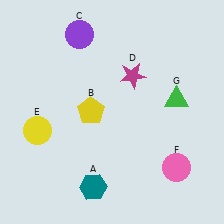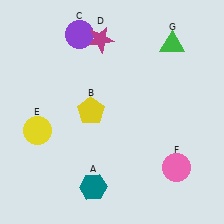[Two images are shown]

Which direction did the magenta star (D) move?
The magenta star (D) moved up.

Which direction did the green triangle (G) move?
The green triangle (G) moved up.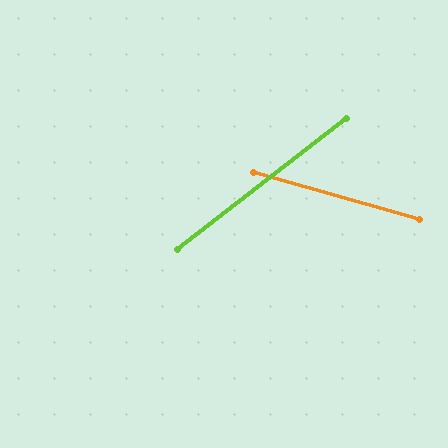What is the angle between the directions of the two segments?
Approximately 54 degrees.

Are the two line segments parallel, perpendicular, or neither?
Neither parallel nor perpendicular — they differ by about 54°.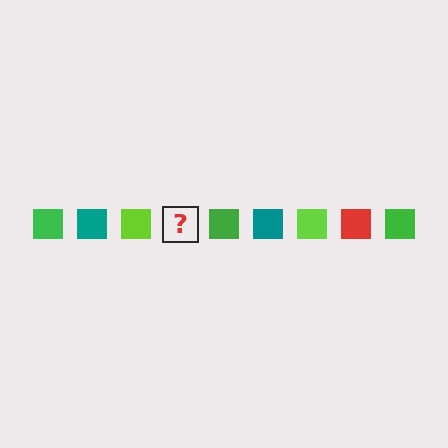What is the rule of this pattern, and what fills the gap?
The rule is that the pattern cycles through green, teal, lime, red squares. The gap should be filled with a red square.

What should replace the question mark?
The question mark should be replaced with a red square.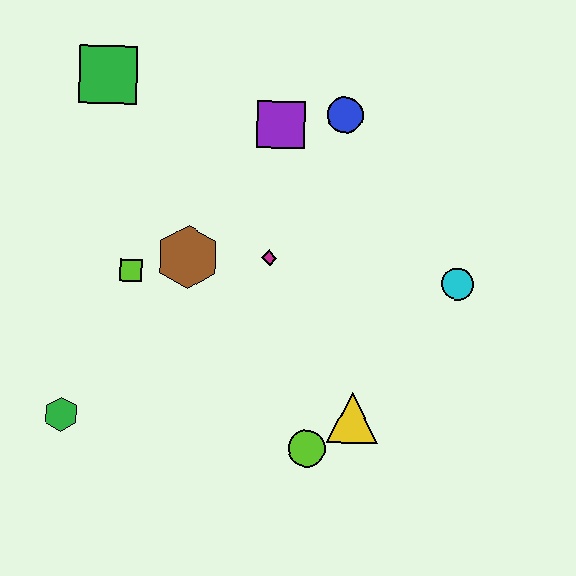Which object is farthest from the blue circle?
The green hexagon is farthest from the blue circle.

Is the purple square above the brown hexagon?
Yes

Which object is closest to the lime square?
The brown hexagon is closest to the lime square.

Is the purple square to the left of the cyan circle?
Yes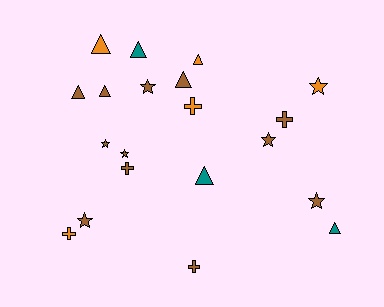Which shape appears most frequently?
Triangle, with 8 objects.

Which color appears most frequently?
Brown, with 12 objects.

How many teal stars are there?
There are no teal stars.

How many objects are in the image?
There are 20 objects.